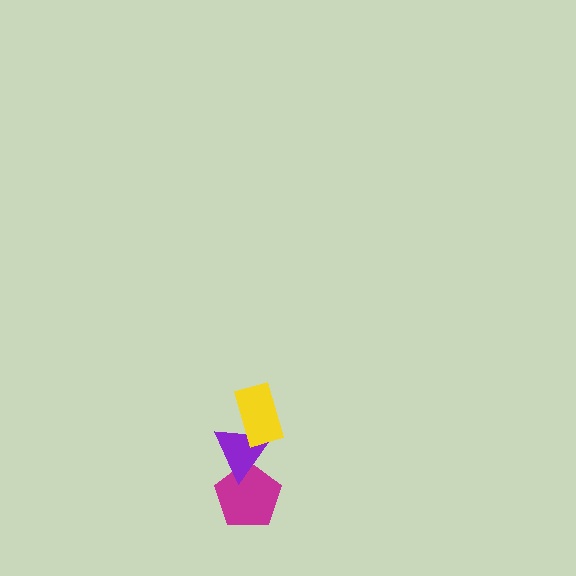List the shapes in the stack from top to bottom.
From top to bottom: the yellow rectangle, the purple triangle, the magenta pentagon.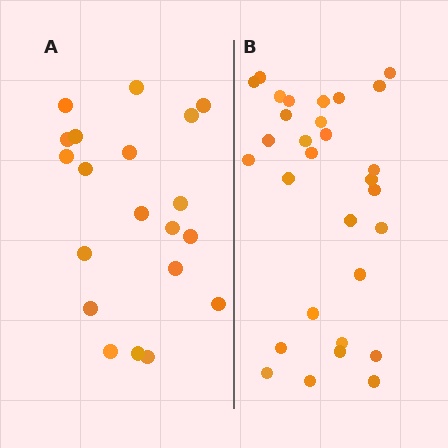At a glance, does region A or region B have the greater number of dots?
Region B (the right region) has more dots.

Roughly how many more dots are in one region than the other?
Region B has roughly 10 or so more dots than region A.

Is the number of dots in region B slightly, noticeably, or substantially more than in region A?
Region B has substantially more. The ratio is roughly 1.5 to 1.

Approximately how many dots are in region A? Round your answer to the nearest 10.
About 20 dots.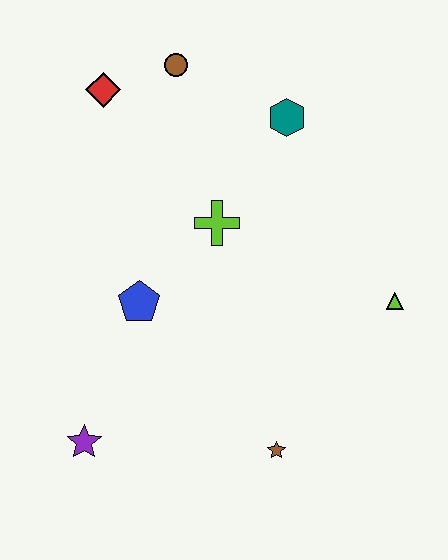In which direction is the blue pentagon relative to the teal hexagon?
The blue pentagon is below the teal hexagon.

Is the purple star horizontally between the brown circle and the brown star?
No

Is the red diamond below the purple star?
No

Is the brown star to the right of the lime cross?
Yes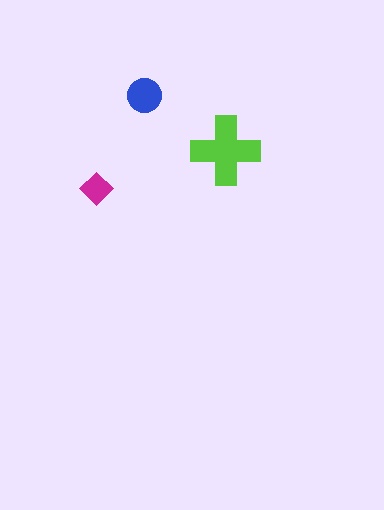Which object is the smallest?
The magenta diamond.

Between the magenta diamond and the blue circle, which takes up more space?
The blue circle.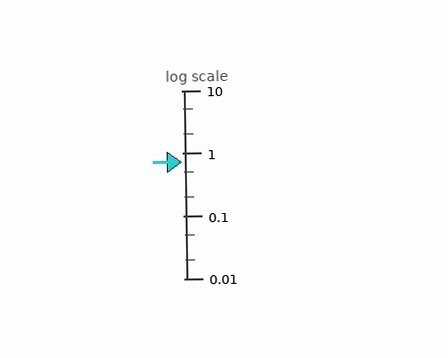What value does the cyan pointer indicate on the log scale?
The pointer indicates approximately 0.71.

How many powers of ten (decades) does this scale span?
The scale spans 3 decades, from 0.01 to 10.